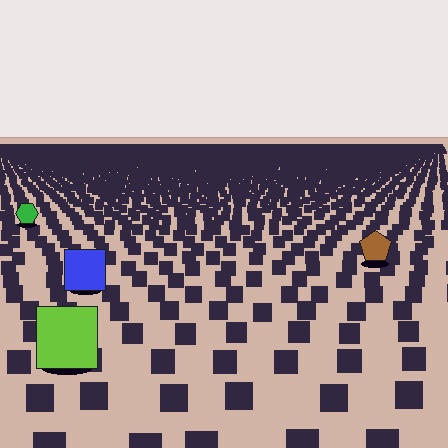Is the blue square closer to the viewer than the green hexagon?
Yes. The blue square is closer — you can tell from the texture gradient: the ground texture is coarser near it.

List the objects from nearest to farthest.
From nearest to farthest: the lime square, the blue square, the brown pentagon, the green hexagon.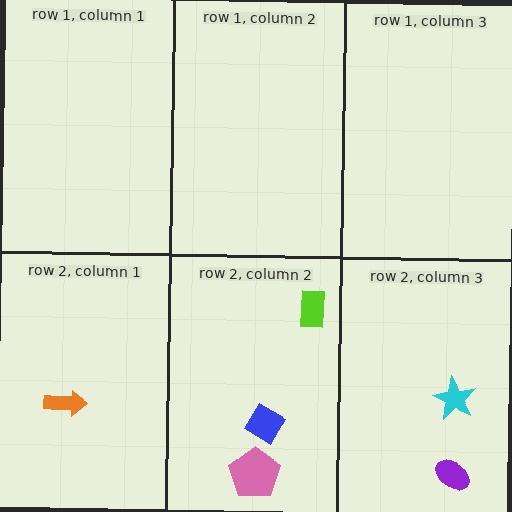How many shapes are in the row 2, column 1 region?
1.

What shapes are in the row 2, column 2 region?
The pink pentagon, the blue diamond, the lime rectangle.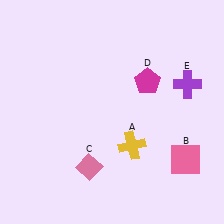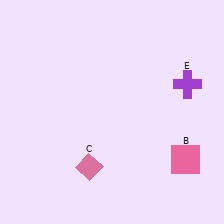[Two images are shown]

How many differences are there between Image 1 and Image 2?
There are 2 differences between the two images.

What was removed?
The magenta pentagon (D), the yellow cross (A) were removed in Image 2.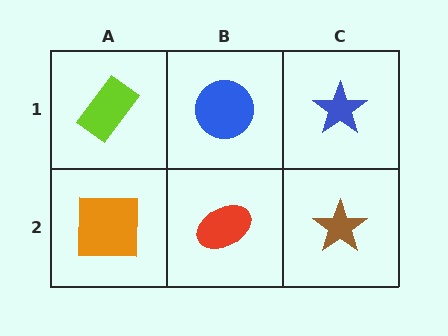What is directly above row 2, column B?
A blue circle.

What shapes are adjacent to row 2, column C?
A blue star (row 1, column C), a red ellipse (row 2, column B).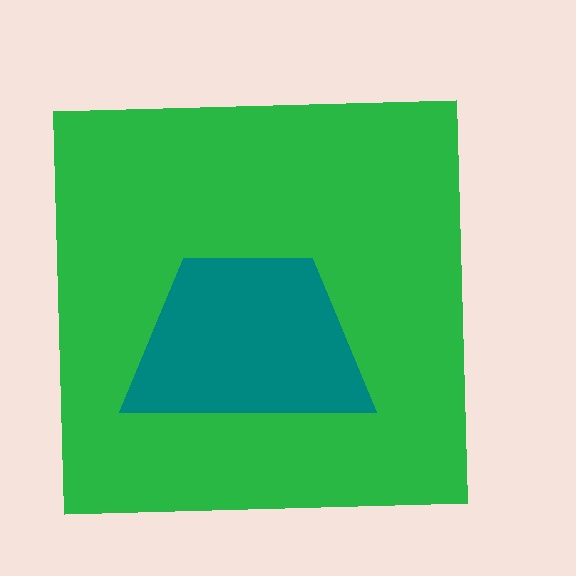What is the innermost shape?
The teal trapezoid.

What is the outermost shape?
The green square.